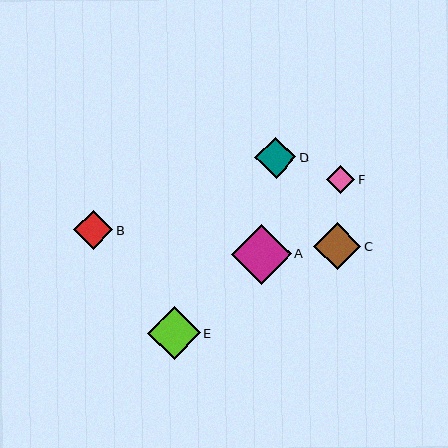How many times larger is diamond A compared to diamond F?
Diamond A is approximately 2.2 times the size of diamond F.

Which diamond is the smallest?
Diamond F is the smallest with a size of approximately 28 pixels.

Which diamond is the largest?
Diamond A is the largest with a size of approximately 60 pixels.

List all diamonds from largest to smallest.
From largest to smallest: A, E, C, D, B, F.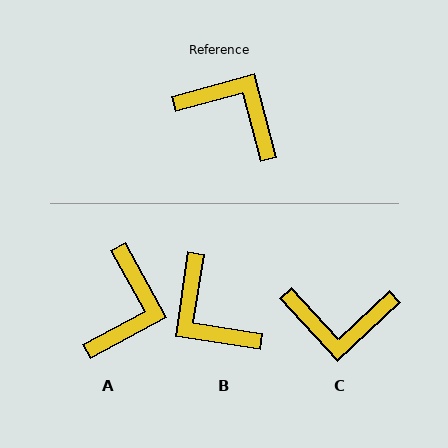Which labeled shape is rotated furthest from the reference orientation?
B, about 157 degrees away.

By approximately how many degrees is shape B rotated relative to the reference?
Approximately 157 degrees counter-clockwise.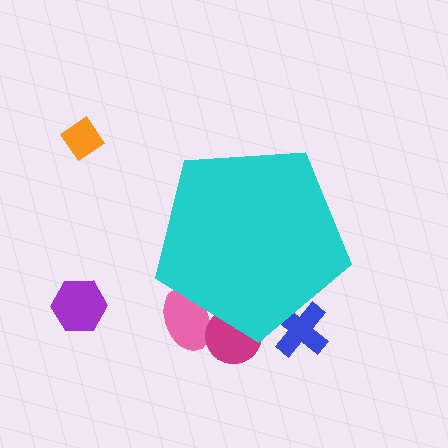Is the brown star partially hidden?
Yes, the brown star is partially hidden behind the cyan pentagon.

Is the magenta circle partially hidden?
Yes, the magenta circle is partially hidden behind the cyan pentagon.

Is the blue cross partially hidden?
Yes, the blue cross is partially hidden behind the cyan pentagon.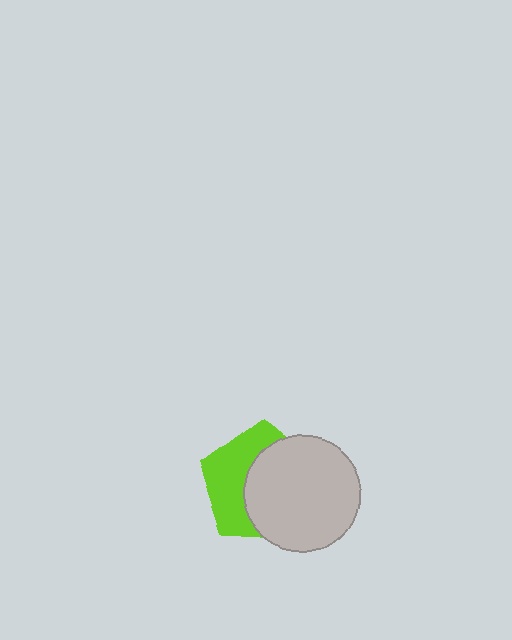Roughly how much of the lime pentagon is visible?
A small part of it is visible (roughly 44%).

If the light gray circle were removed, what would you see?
You would see the complete lime pentagon.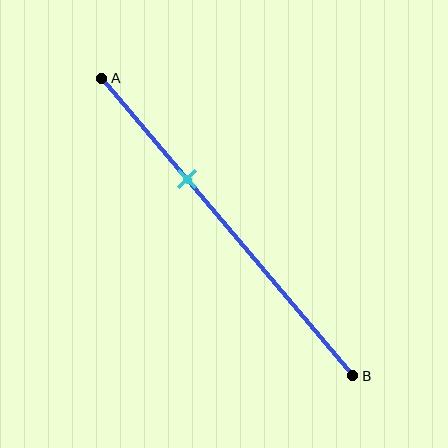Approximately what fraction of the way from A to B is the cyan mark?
The cyan mark is approximately 35% of the way from A to B.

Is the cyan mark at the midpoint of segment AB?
No, the mark is at about 35% from A, not at the 50% midpoint.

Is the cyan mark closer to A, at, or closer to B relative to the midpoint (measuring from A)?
The cyan mark is closer to point A than the midpoint of segment AB.